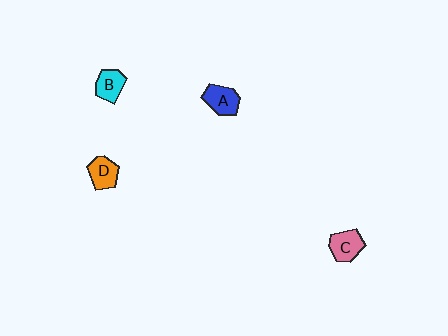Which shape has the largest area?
Shape C (pink).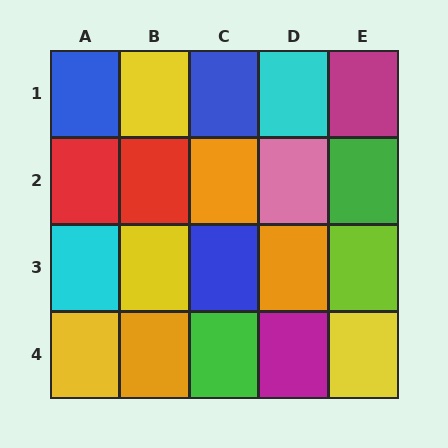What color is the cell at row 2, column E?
Green.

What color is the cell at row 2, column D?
Pink.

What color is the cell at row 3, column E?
Lime.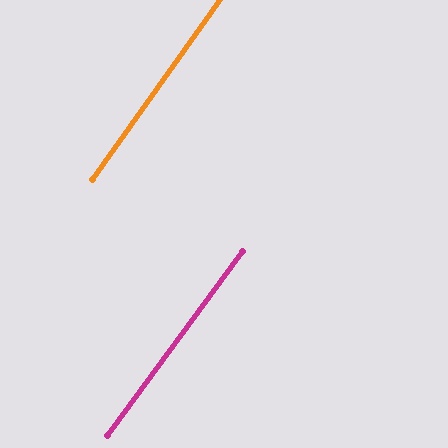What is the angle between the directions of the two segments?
Approximately 1 degree.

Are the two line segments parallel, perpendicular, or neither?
Parallel — their directions differ by only 1.0°.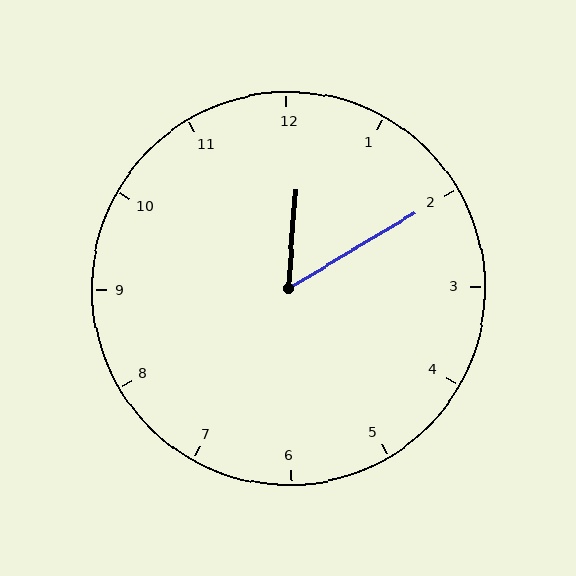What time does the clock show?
12:10.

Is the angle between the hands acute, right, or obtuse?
It is acute.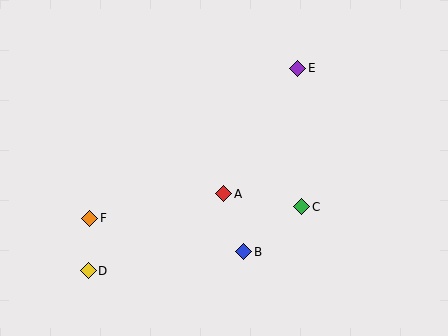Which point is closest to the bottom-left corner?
Point D is closest to the bottom-left corner.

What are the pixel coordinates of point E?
Point E is at (298, 68).